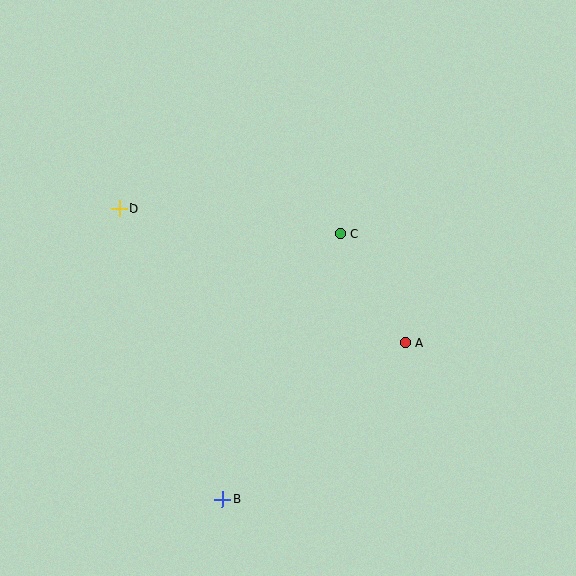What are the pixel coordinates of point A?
Point A is at (405, 343).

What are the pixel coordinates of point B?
Point B is at (222, 499).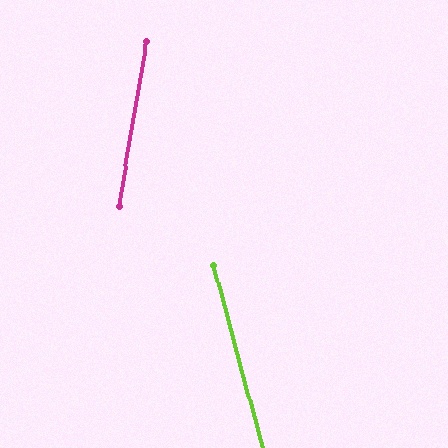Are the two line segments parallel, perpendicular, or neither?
Neither parallel nor perpendicular — they differ by about 25°.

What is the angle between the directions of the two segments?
Approximately 25 degrees.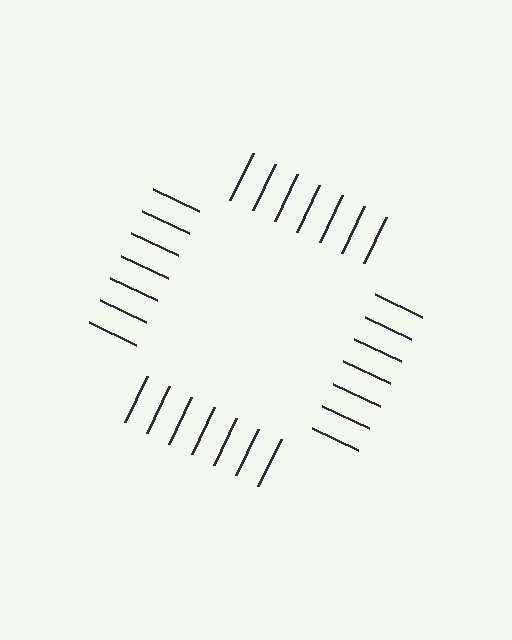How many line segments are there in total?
28 — 7 along each of the 4 edges.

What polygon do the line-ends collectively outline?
An illusory square — the line segments terminate on its edges but no continuous stroke is drawn.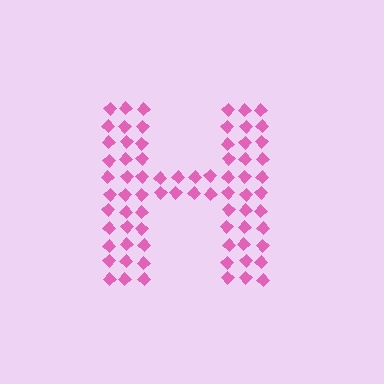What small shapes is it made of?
It is made of small diamonds.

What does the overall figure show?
The overall figure shows the letter H.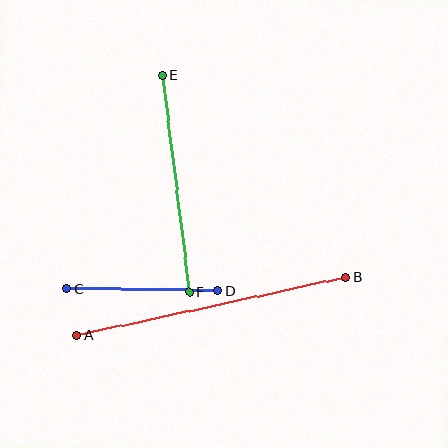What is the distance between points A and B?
The distance is approximately 275 pixels.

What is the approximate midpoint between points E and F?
The midpoint is at approximately (176, 184) pixels.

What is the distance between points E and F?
The distance is approximately 218 pixels.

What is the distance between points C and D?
The distance is approximately 151 pixels.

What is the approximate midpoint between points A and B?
The midpoint is at approximately (211, 306) pixels.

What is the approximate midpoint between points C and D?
The midpoint is at approximately (142, 290) pixels.